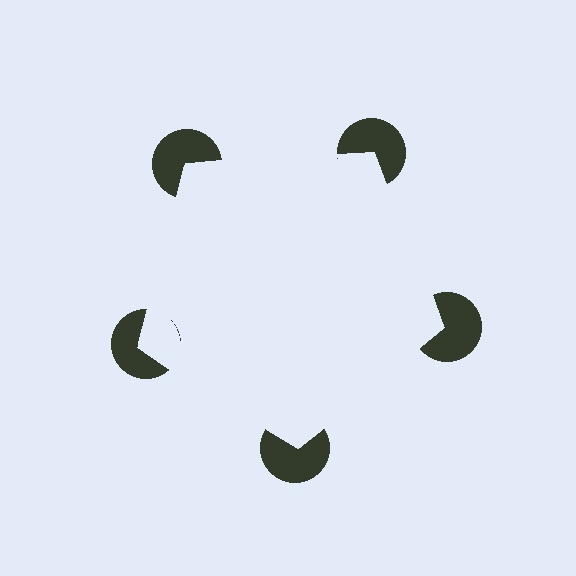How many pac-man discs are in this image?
There are 5 — one at each vertex of the illusory pentagon.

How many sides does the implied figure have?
5 sides.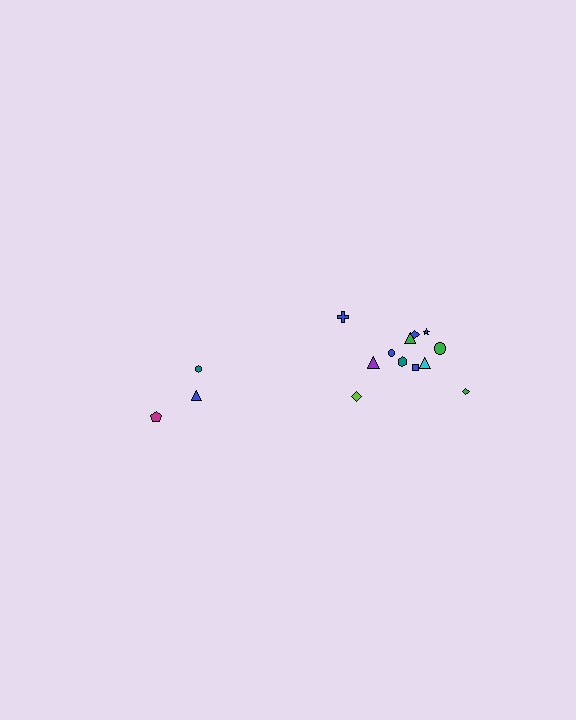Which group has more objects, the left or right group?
The right group.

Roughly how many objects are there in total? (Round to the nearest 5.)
Roughly 15 objects in total.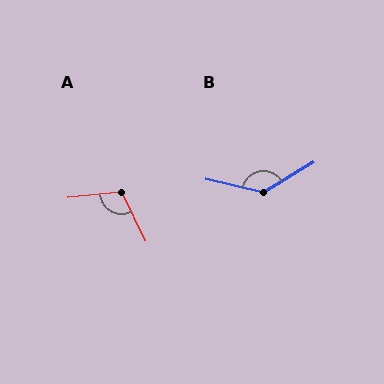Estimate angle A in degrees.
Approximately 110 degrees.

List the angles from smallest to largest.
A (110°), B (136°).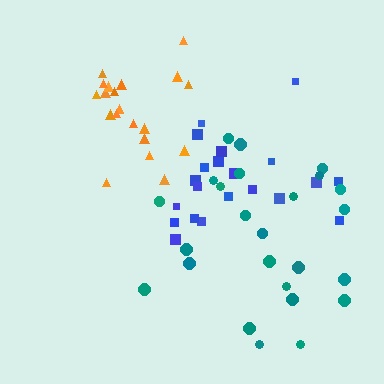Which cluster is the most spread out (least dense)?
Teal.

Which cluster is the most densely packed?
Orange.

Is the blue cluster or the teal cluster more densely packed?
Blue.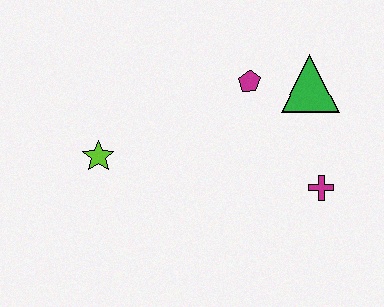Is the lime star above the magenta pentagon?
No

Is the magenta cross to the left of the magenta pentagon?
No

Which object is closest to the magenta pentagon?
The green triangle is closest to the magenta pentagon.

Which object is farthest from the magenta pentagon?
The lime star is farthest from the magenta pentagon.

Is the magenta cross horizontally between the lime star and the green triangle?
No